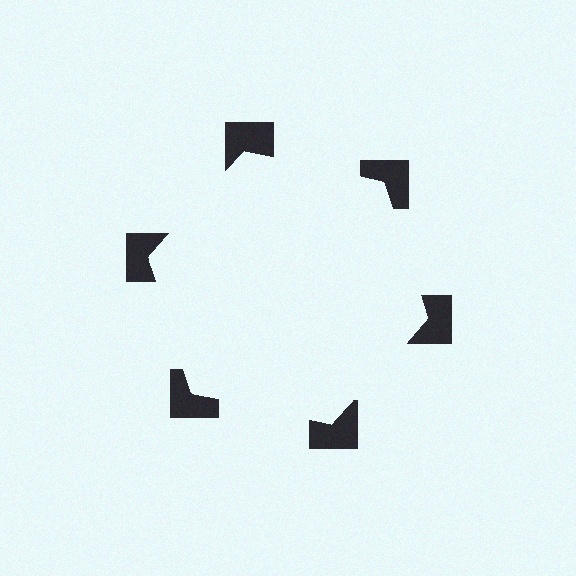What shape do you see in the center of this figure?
An illusory hexagon — its edges are inferred from the aligned wedge cuts in the notched squares, not physically drawn.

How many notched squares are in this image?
There are 6 — one at each vertex of the illusory hexagon.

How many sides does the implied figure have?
6 sides.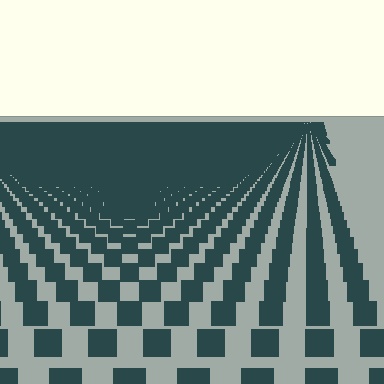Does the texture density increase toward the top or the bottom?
Density increases toward the top.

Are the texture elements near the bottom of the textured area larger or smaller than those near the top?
Larger. Near the bottom, elements are closer to the viewer and appear at a bigger on-screen size.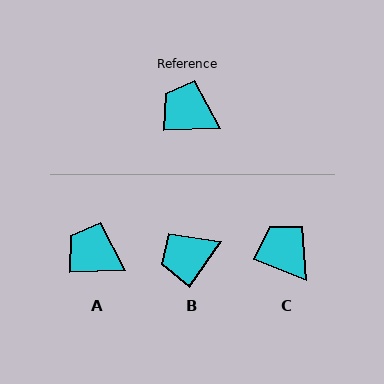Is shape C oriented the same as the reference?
No, it is off by about 24 degrees.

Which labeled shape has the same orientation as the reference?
A.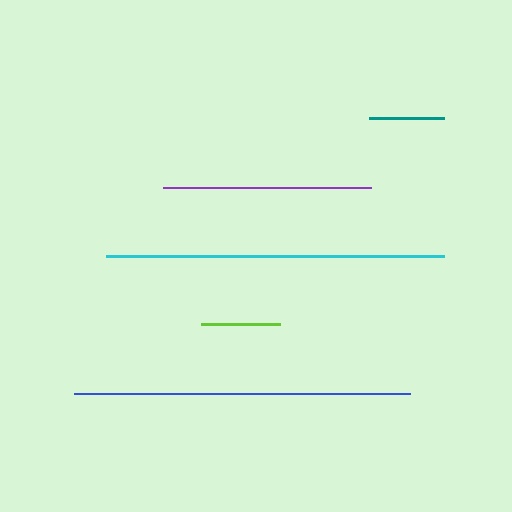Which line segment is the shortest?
The teal line is the shortest at approximately 75 pixels.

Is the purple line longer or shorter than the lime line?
The purple line is longer than the lime line.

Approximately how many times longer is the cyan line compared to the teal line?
The cyan line is approximately 4.5 times the length of the teal line.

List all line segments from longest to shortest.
From longest to shortest: cyan, blue, purple, lime, teal.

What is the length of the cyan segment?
The cyan segment is approximately 338 pixels long.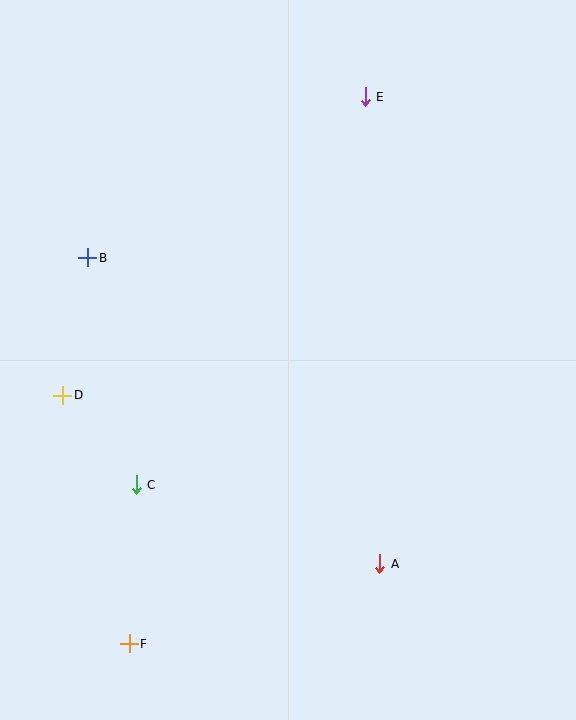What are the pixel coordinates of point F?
Point F is at (129, 644).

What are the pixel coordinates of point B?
Point B is at (88, 258).